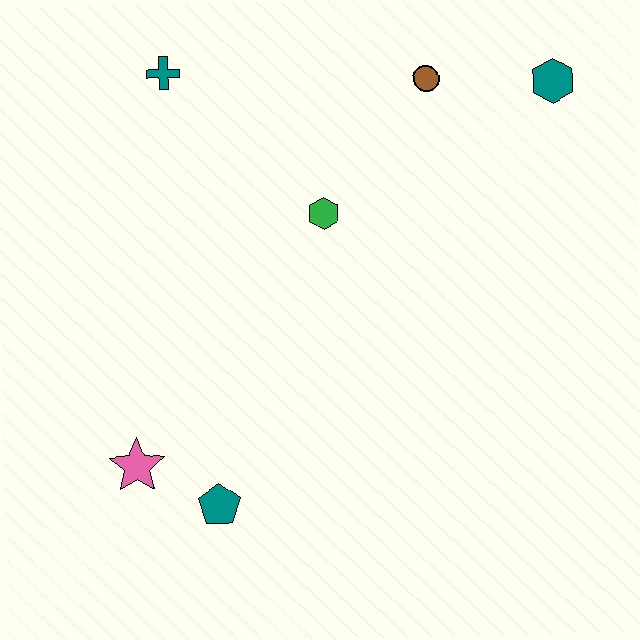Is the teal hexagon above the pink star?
Yes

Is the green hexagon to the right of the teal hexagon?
No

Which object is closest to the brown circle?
The teal hexagon is closest to the brown circle.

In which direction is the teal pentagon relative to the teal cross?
The teal pentagon is below the teal cross.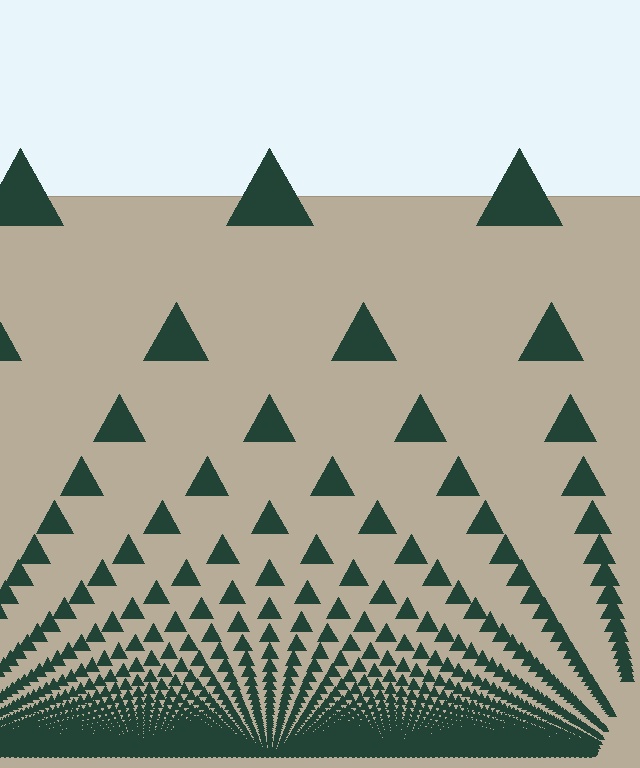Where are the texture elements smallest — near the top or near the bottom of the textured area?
Near the bottom.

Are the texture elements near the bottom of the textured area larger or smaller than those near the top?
Smaller. The gradient is inverted — elements near the bottom are smaller and denser.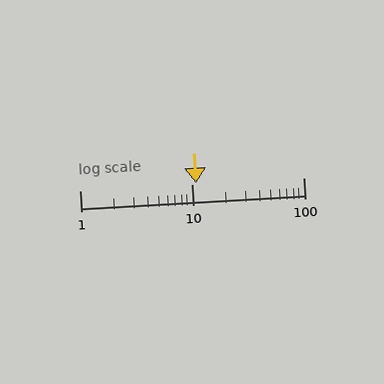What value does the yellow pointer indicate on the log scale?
The pointer indicates approximately 11.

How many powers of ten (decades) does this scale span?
The scale spans 2 decades, from 1 to 100.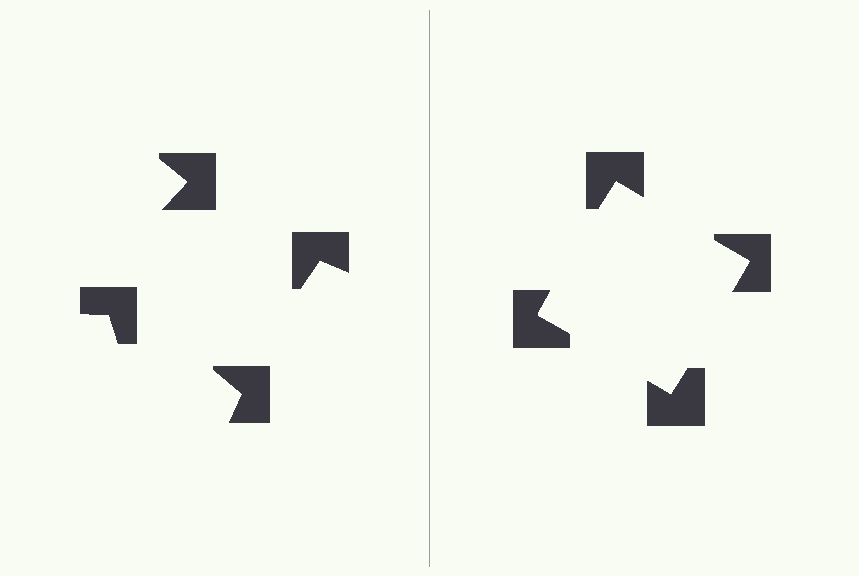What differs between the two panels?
The notched squares are positioned identically on both sides; only the wedge orientations differ. On the right they align to a square; on the left they are misaligned.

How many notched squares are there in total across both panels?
8 — 4 on each side.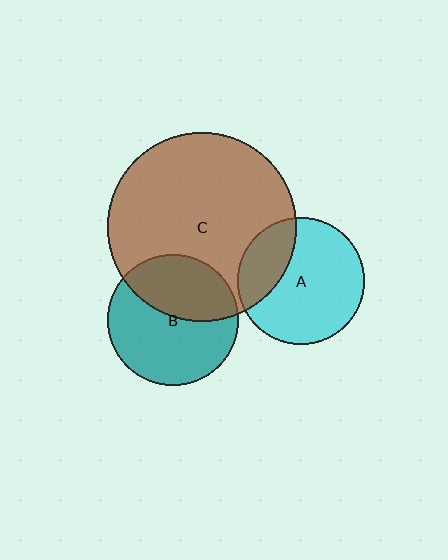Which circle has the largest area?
Circle C (brown).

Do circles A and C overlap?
Yes.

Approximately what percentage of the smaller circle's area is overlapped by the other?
Approximately 25%.